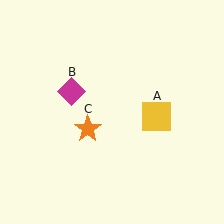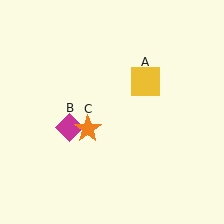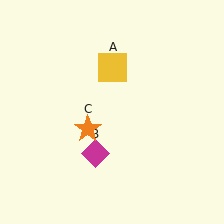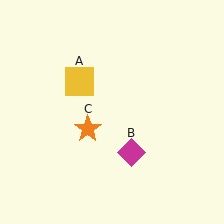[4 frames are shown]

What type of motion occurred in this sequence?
The yellow square (object A), magenta diamond (object B) rotated counterclockwise around the center of the scene.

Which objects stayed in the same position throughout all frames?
Orange star (object C) remained stationary.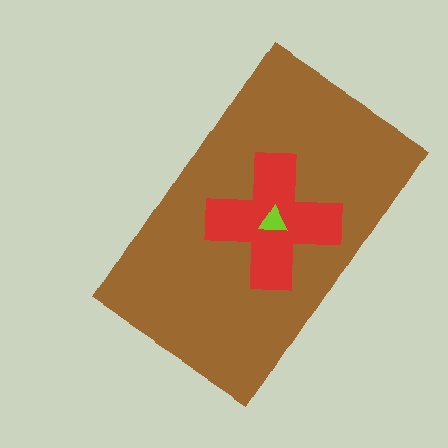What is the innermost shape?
The lime triangle.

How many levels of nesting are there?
3.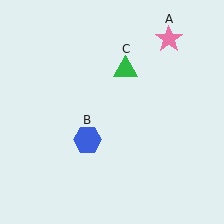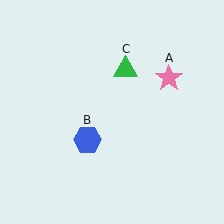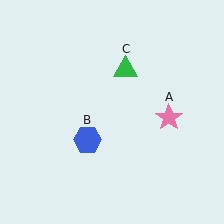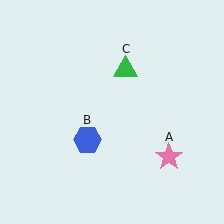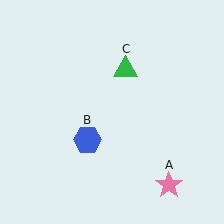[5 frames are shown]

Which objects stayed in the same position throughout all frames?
Blue hexagon (object B) and green triangle (object C) remained stationary.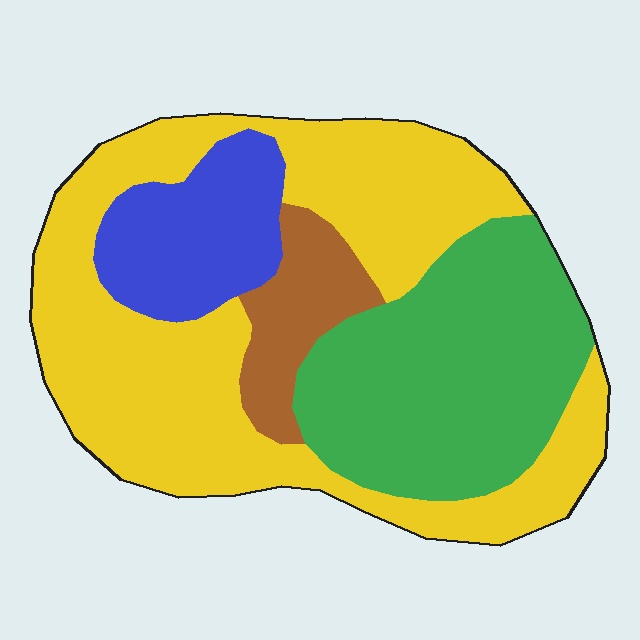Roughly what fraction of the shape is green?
Green covers about 30% of the shape.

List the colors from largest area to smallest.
From largest to smallest: yellow, green, blue, brown.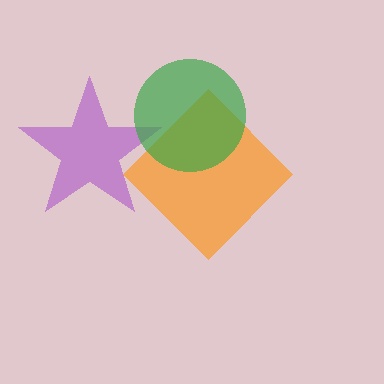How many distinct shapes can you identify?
There are 3 distinct shapes: a purple star, an orange diamond, a green circle.